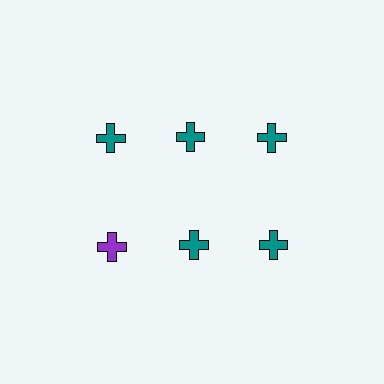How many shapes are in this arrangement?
There are 6 shapes arranged in a grid pattern.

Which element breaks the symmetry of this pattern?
The purple cross in the second row, leftmost column breaks the symmetry. All other shapes are teal crosses.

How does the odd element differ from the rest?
It has a different color: purple instead of teal.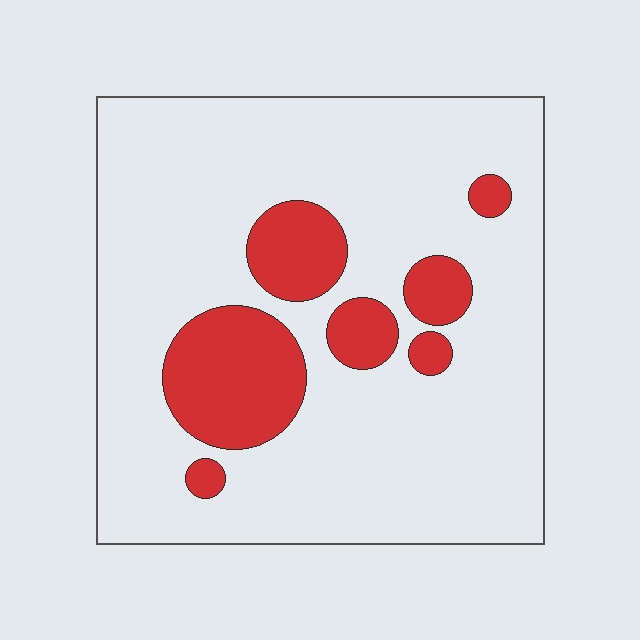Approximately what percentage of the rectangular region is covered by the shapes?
Approximately 20%.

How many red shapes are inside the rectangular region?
7.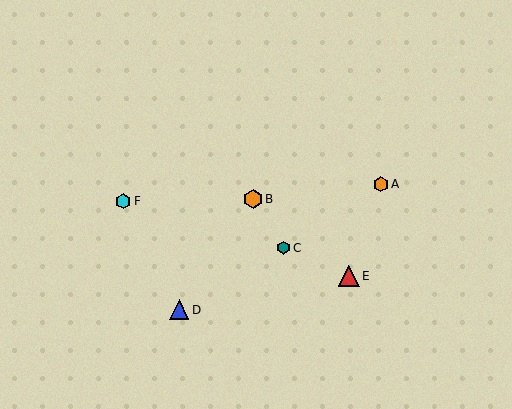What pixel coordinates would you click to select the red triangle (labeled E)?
Click at (349, 276) to select the red triangle E.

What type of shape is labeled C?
Shape C is a teal hexagon.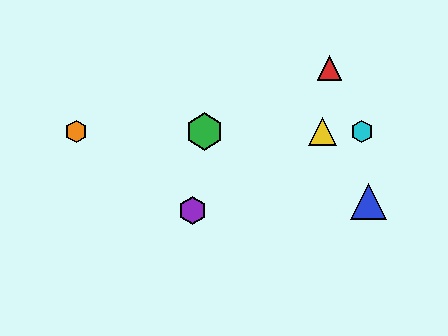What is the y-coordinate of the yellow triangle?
The yellow triangle is at y≈131.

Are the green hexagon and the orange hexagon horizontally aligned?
Yes, both are at y≈131.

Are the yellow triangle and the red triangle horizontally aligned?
No, the yellow triangle is at y≈131 and the red triangle is at y≈68.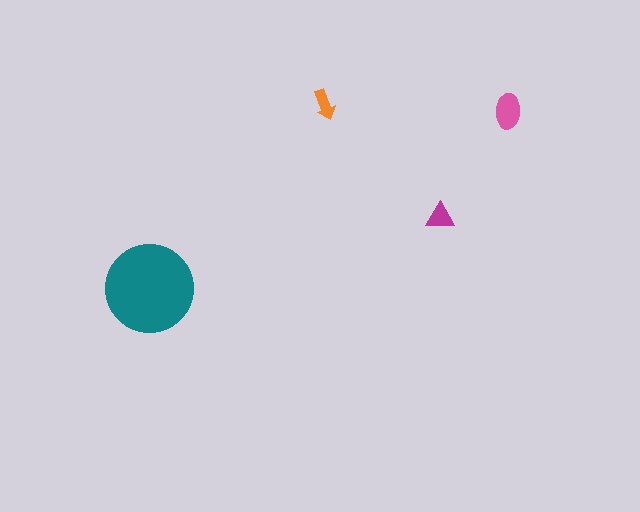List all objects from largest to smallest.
The teal circle, the pink ellipse, the magenta triangle, the orange arrow.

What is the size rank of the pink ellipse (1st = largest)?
2nd.